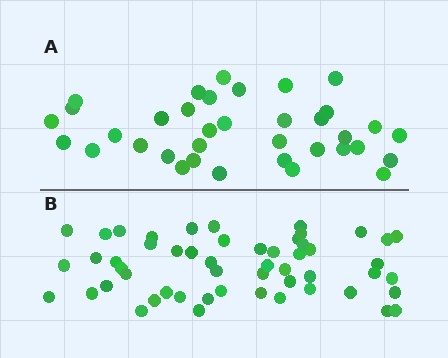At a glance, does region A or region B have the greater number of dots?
Region B (the bottom region) has more dots.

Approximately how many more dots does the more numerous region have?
Region B has approximately 15 more dots than region A.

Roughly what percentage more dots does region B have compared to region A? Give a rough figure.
About 45% more.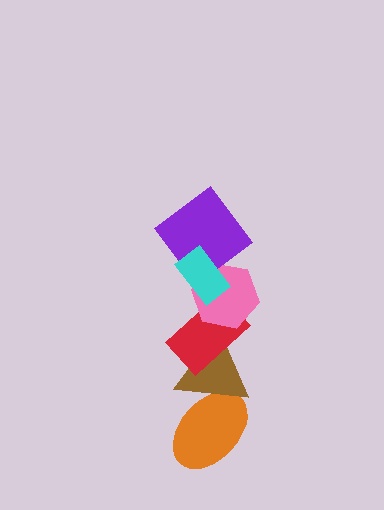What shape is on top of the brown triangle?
The red rectangle is on top of the brown triangle.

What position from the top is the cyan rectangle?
The cyan rectangle is 1st from the top.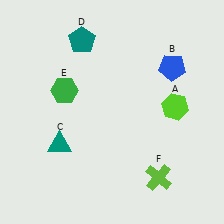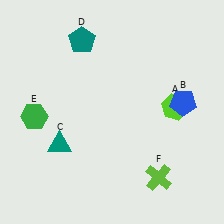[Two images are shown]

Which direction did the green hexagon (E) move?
The green hexagon (E) moved left.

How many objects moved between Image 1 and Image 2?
2 objects moved between the two images.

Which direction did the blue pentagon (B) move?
The blue pentagon (B) moved down.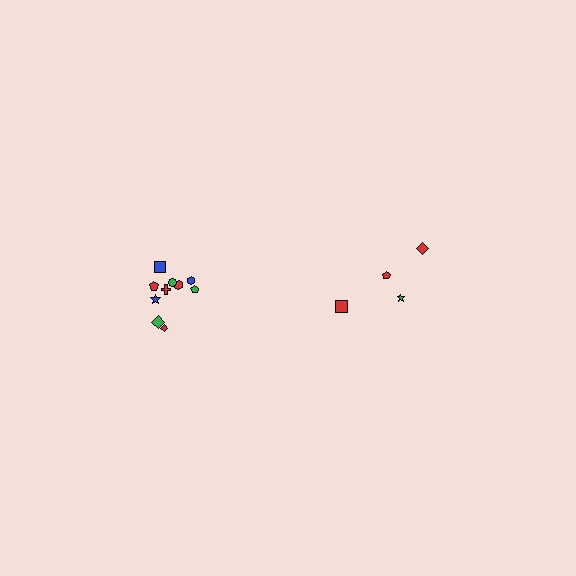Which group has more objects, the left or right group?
The left group.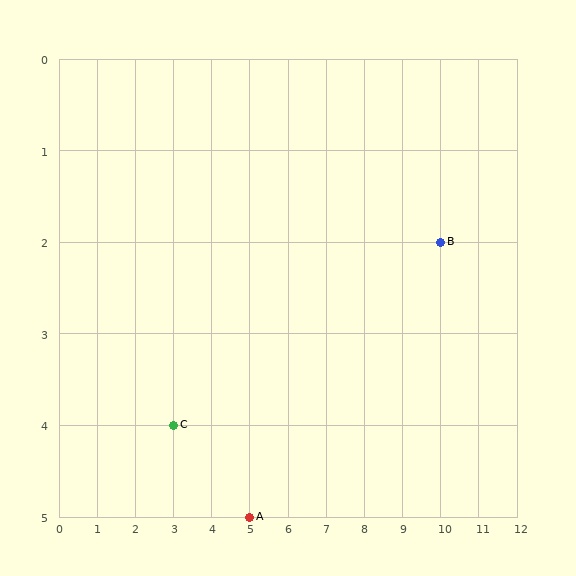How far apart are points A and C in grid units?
Points A and C are 2 columns and 1 row apart (about 2.2 grid units diagonally).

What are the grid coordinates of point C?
Point C is at grid coordinates (3, 4).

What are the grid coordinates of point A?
Point A is at grid coordinates (5, 5).